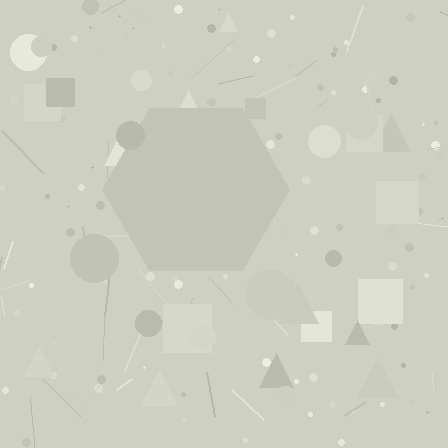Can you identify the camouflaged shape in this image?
The camouflaged shape is a hexagon.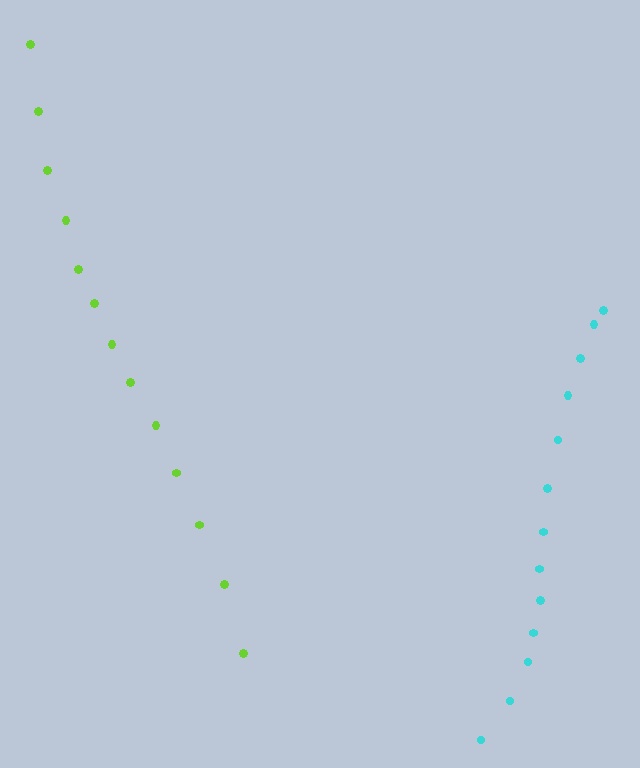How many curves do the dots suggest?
There are 2 distinct paths.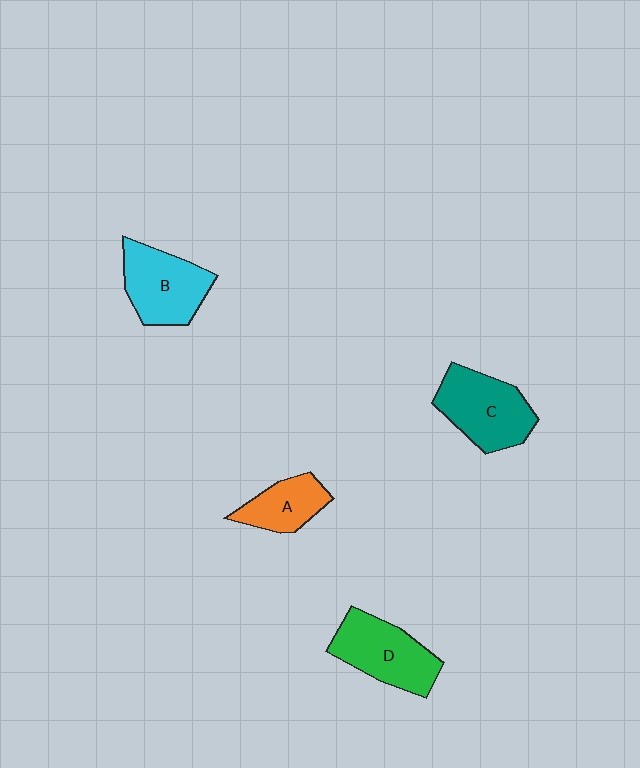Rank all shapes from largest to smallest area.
From largest to smallest: C (teal), D (green), B (cyan), A (orange).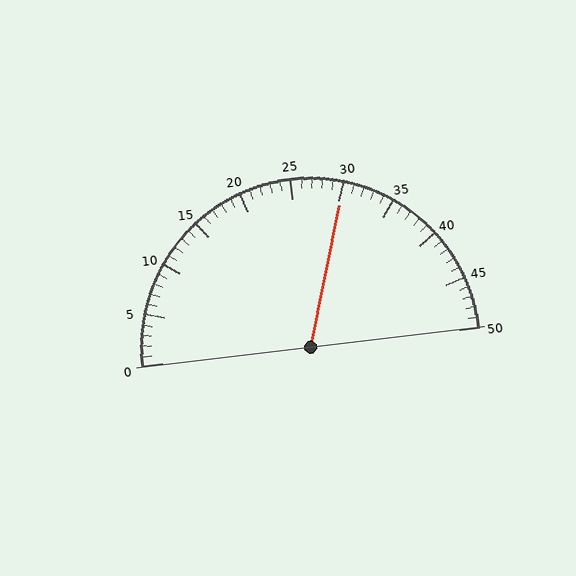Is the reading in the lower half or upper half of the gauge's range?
The reading is in the upper half of the range (0 to 50).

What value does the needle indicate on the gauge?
The needle indicates approximately 30.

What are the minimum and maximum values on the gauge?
The gauge ranges from 0 to 50.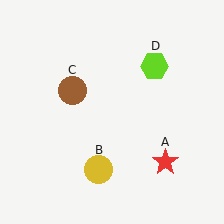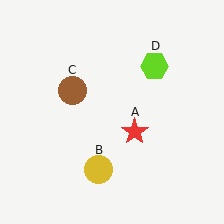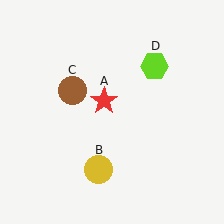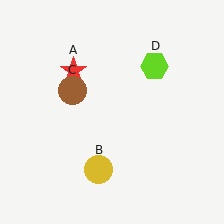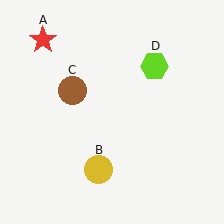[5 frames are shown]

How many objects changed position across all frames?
1 object changed position: red star (object A).